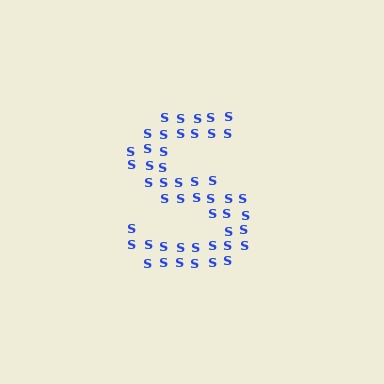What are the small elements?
The small elements are letter S's.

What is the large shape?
The large shape is the letter S.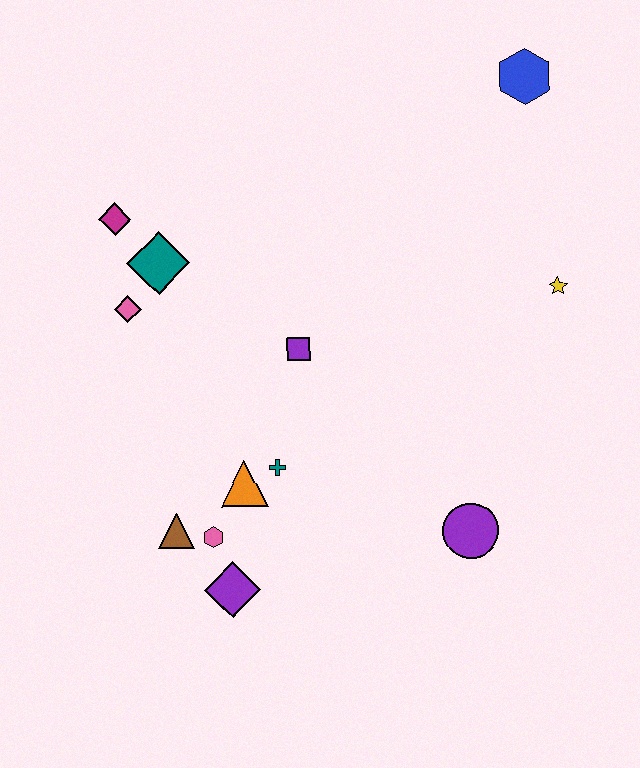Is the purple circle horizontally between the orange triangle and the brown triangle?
No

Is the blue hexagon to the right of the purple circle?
Yes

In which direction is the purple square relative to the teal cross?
The purple square is above the teal cross.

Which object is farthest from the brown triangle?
The blue hexagon is farthest from the brown triangle.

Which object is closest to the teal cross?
The orange triangle is closest to the teal cross.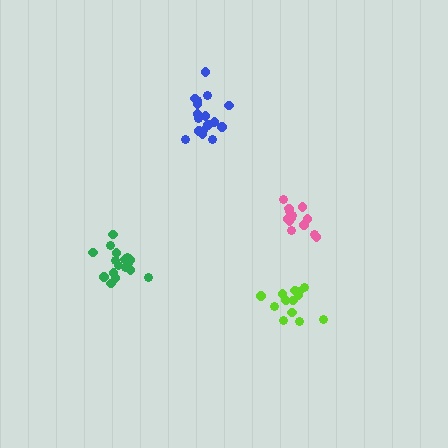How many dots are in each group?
Group 1: 13 dots, Group 2: 17 dots, Group 3: 17 dots, Group 4: 13 dots (60 total).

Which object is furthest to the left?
The green cluster is leftmost.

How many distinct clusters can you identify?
There are 4 distinct clusters.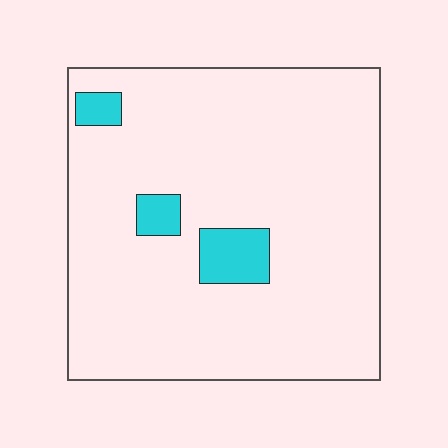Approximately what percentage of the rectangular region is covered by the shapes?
Approximately 10%.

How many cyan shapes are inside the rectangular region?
3.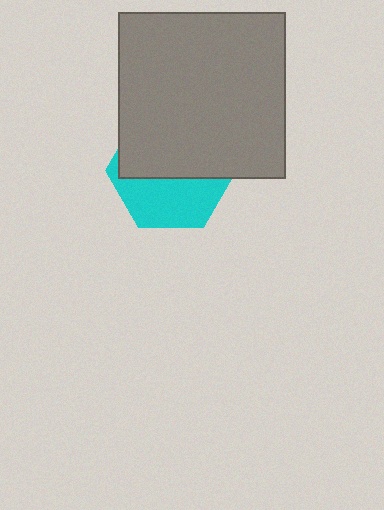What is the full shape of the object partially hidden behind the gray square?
The partially hidden object is a cyan hexagon.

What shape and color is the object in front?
The object in front is a gray square.